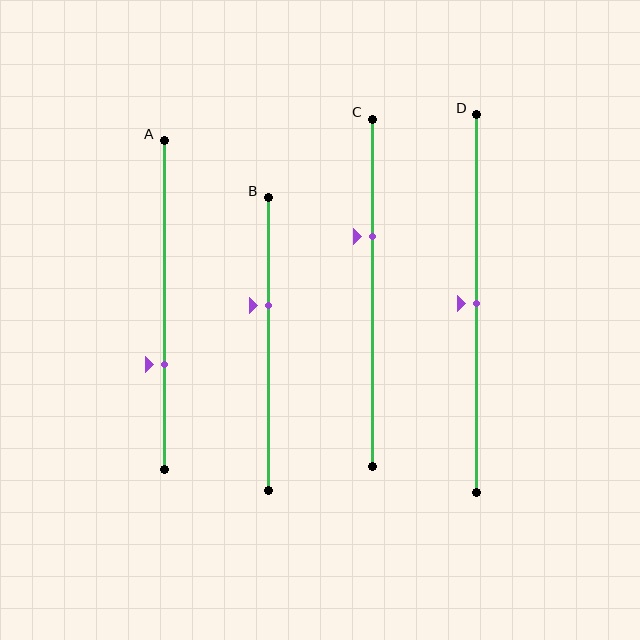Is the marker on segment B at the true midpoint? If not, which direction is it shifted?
No, the marker on segment B is shifted upward by about 13% of the segment length.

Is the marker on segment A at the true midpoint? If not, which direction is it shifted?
No, the marker on segment A is shifted downward by about 18% of the segment length.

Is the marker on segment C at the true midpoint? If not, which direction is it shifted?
No, the marker on segment C is shifted upward by about 16% of the segment length.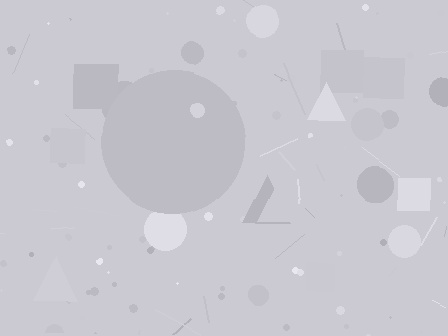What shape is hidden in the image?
A circle is hidden in the image.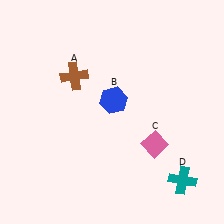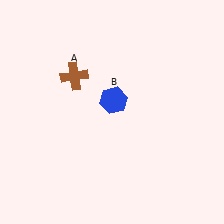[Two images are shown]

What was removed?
The pink diamond (C), the teal cross (D) were removed in Image 2.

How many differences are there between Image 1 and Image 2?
There are 2 differences between the two images.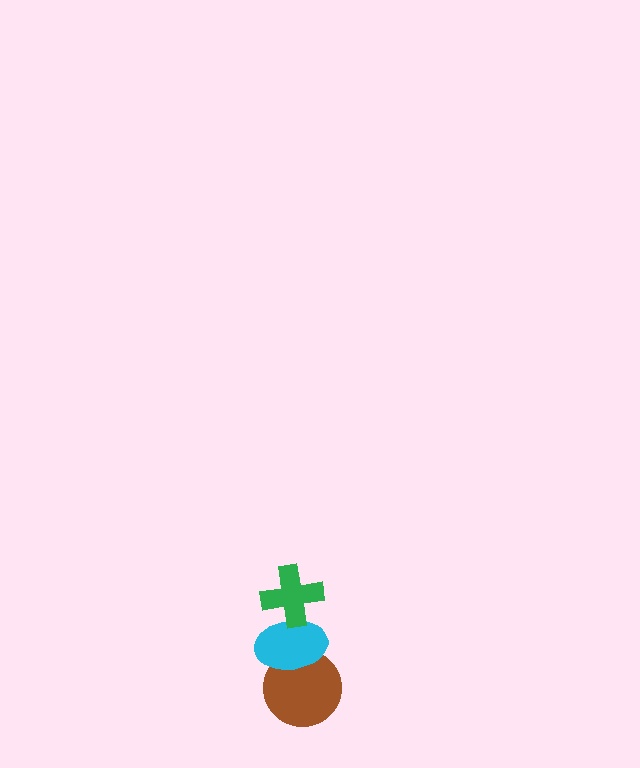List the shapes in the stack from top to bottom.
From top to bottom: the green cross, the cyan ellipse, the brown circle.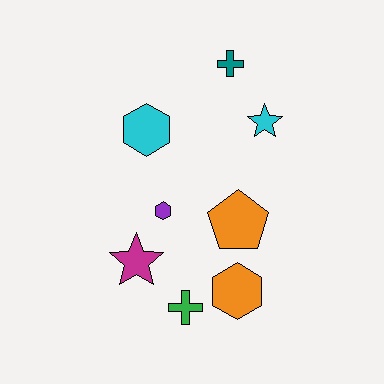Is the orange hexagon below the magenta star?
Yes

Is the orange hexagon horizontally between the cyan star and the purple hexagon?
Yes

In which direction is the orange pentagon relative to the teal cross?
The orange pentagon is below the teal cross.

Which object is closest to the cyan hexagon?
The purple hexagon is closest to the cyan hexagon.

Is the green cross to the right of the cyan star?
No